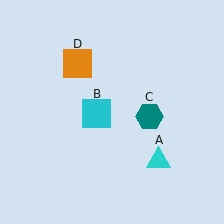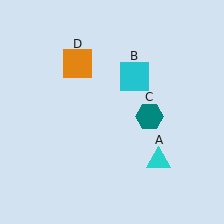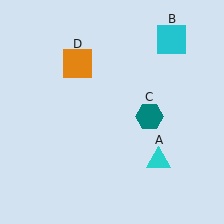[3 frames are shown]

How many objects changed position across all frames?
1 object changed position: cyan square (object B).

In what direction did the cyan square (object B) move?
The cyan square (object B) moved up and to the right.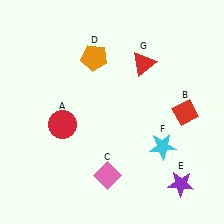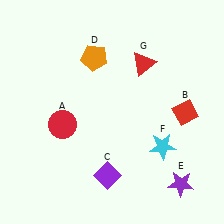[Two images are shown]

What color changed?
The diamond (C) changed from pink in Image 1 to purple in Image 2.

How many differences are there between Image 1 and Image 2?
There is 1 difference between the two images.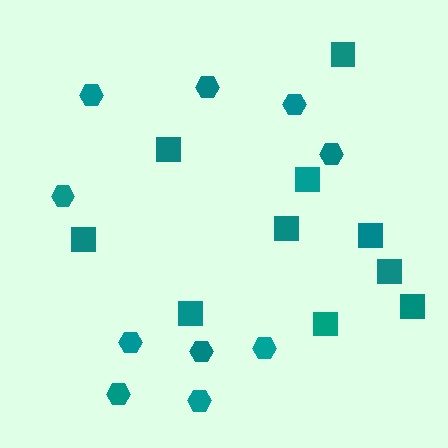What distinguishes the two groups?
There are 2 groups: one group of hexagons (10) and one group of squares (10).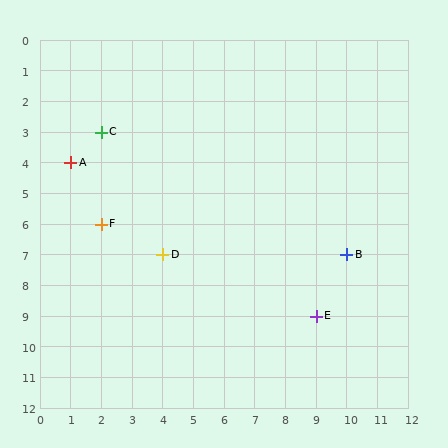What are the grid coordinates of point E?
Point E is at grid coordinates (9, 9).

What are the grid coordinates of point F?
Point F is at grid coordinates (2, 6).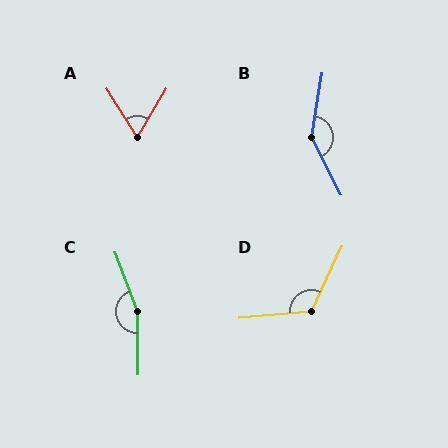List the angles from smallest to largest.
A (63°), D (120°), B (144°), C (160°).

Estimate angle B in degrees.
Approximately 144 degrees.